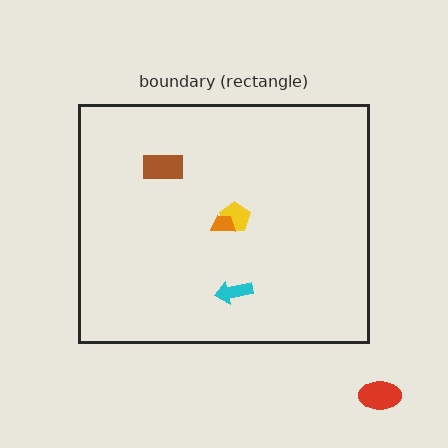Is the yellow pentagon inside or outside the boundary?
Inside.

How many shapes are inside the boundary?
4 inside, 1 outside.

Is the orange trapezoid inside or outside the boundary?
Inside.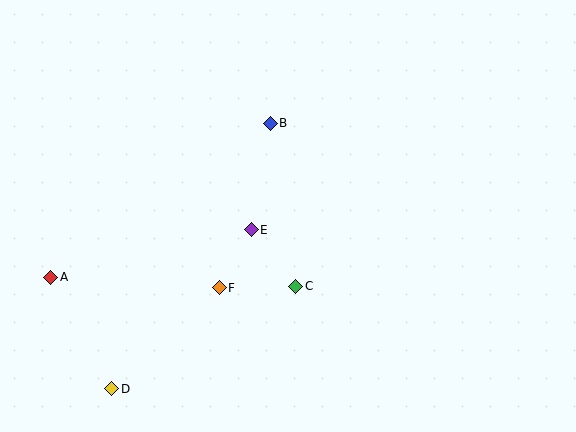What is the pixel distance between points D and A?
The distance between D and A is 127 pixels.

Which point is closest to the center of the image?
Point E at (251, 230) is closest to the center.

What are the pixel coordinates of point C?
Point C is at (296, 286).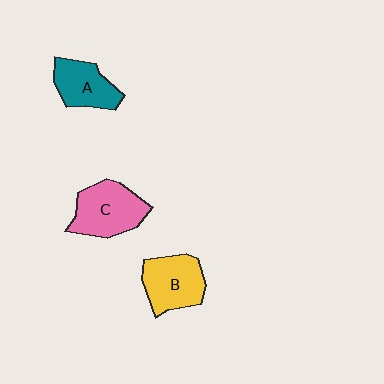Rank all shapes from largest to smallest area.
From largest to smallest: C (pink), B (yellow), A (teal).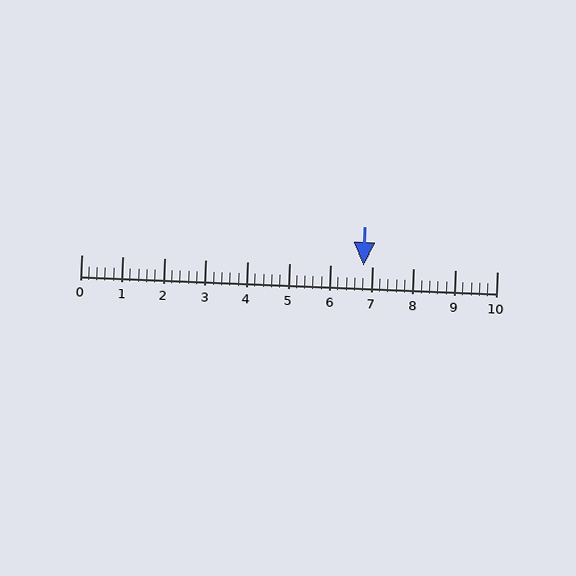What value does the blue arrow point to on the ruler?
The blue arrow points to approximately 6.8.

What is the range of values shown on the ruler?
The ruler shows values from 0 to 10.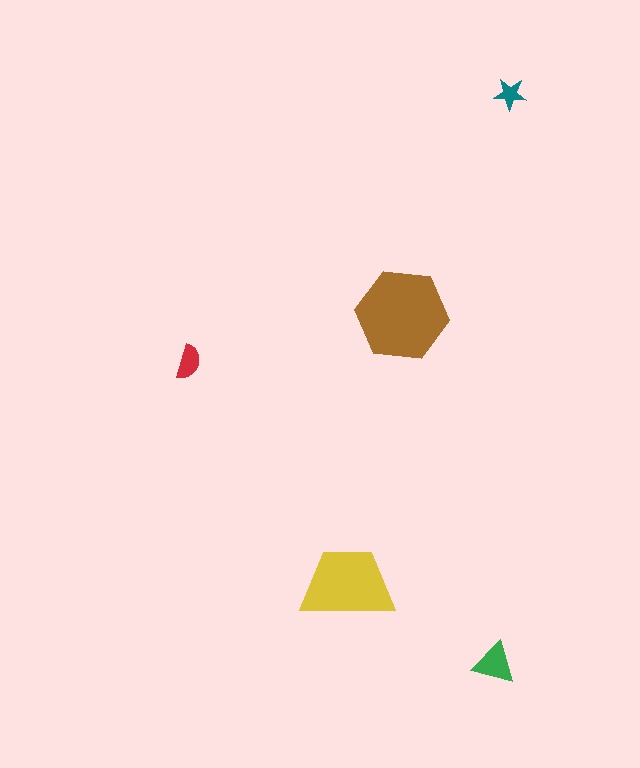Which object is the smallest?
The teal star.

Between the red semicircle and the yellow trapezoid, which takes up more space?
The yellow trapezoid.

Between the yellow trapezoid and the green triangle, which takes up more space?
The yellow trapezoid.